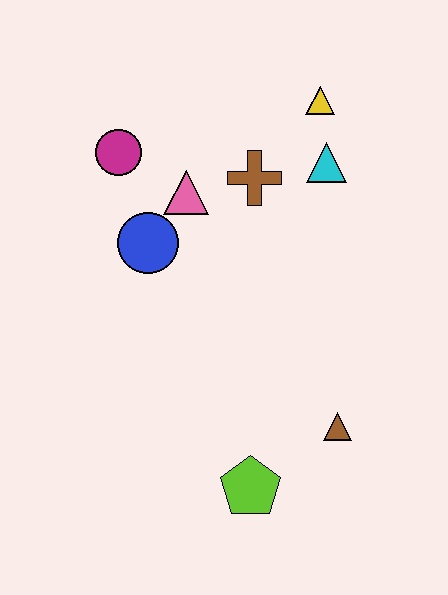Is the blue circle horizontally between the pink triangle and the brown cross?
No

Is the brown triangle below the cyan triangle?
Yes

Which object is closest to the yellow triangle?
The cyan triangle is closest to the yellow triangle.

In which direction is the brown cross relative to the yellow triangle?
The brown cross is below the yellow triangle.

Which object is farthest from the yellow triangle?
The lime pentagon is farthest from the yellow triangle.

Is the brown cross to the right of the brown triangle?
No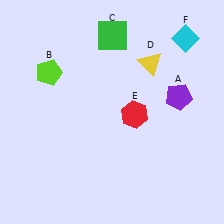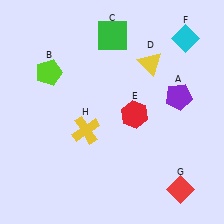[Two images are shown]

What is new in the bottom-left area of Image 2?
A yellow cross (H) was added in the bottom-left area of Image 2.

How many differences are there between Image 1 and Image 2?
There are 2 differences between the two images.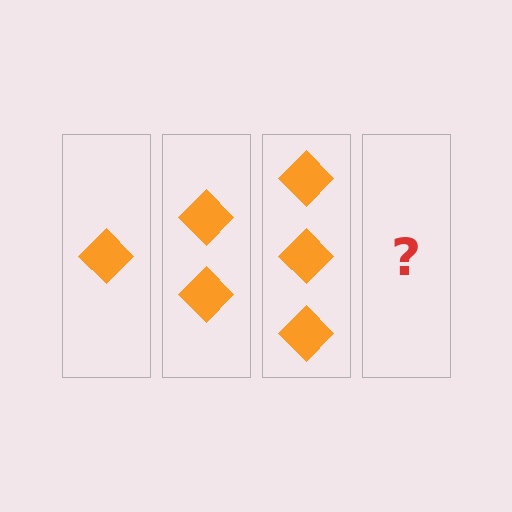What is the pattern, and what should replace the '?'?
The pattern is that each step adds one more diamond. The '?' should be 4 diamonds.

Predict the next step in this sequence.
The next step is 4 diamonds.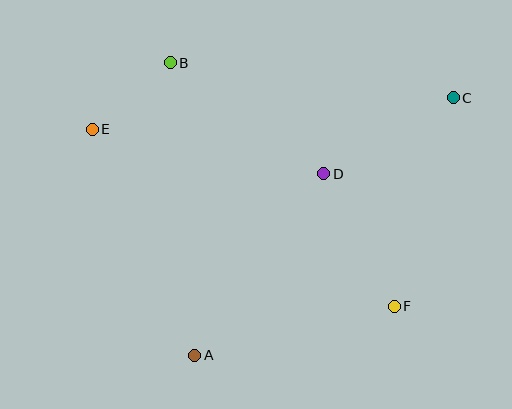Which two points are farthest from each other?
Points A and C are farthest from each other.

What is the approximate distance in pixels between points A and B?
The distance between A and B is approximately 293 pixels.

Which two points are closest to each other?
Points B and E are closest to each other.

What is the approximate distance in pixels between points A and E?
The distance between A and E is approximately 248 pixels.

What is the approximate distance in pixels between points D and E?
The distance between D and E is approximately 236 pixels.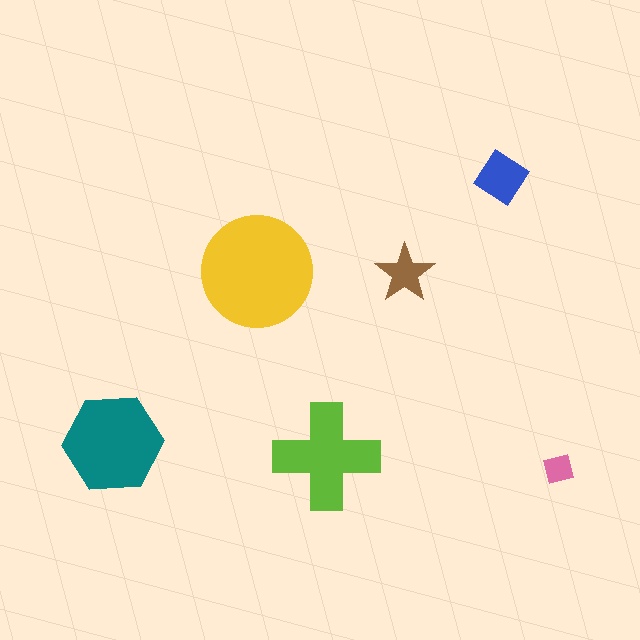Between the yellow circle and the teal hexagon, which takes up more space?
The yellow circle.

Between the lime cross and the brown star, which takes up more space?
The lime cross.